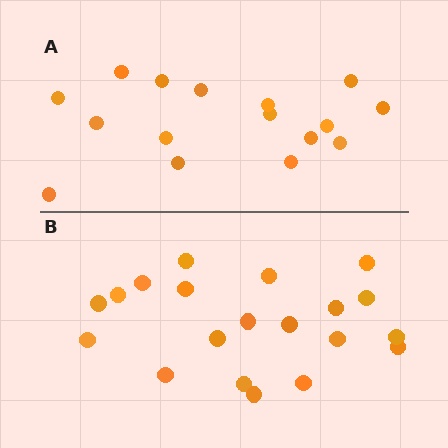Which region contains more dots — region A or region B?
Region B (the bottom region) has more dots.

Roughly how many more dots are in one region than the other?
Region B has about 4 more dots than region A.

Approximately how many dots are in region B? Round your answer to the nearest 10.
About 20 dots.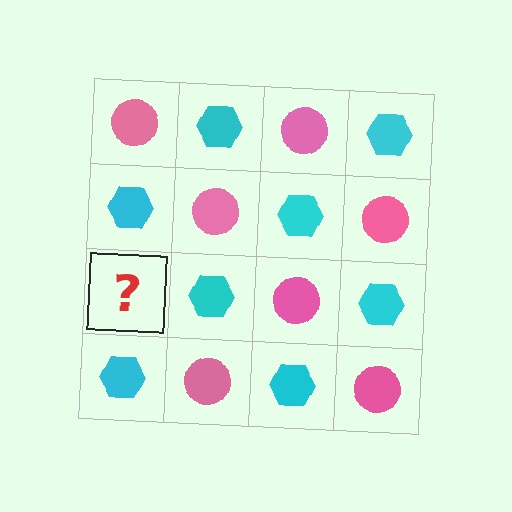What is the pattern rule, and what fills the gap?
The rule is that it alternates pink circle and cyan hexagon in a checkerboard pattern. The gap should be filled with a pink circle.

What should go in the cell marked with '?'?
The missing cell should contain a pink circle.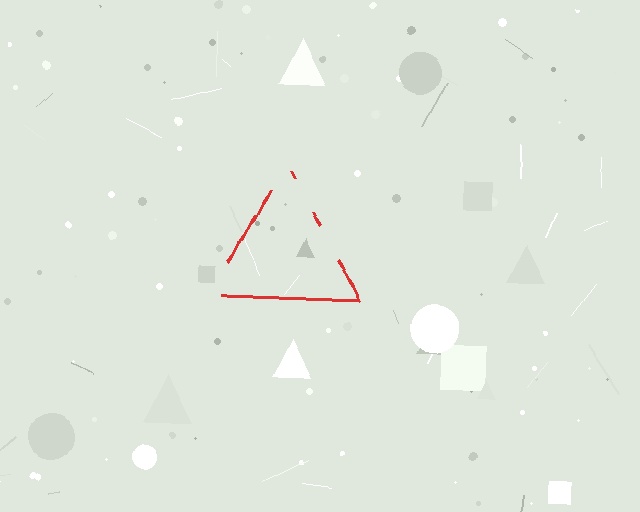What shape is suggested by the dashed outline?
The dashed outline suggests a triangle.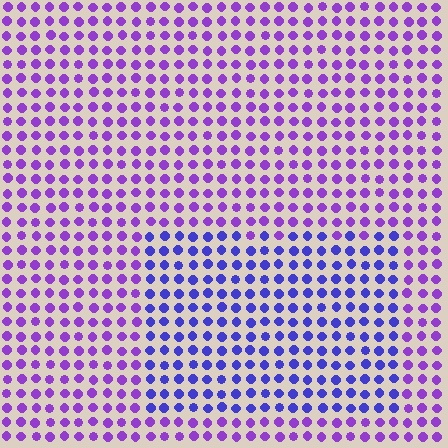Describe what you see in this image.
The image is filled with small purple elements in a uniform arrangement. A rectangle-shaped region is visible where the elements are tinted to a slightly different hue, forming a subtle color boundary.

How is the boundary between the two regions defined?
The boundary is defined purely by a slight shift in hue (about 34 degrees). Spacing, size, and orientation are identical on both sides.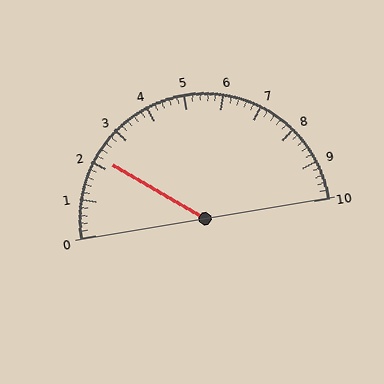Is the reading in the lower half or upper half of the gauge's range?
The reading is in the lower half of the range (0 to 10).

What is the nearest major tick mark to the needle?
The nearest major tick mark is 2.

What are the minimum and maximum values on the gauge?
The gauge ranges from 0 to 10.